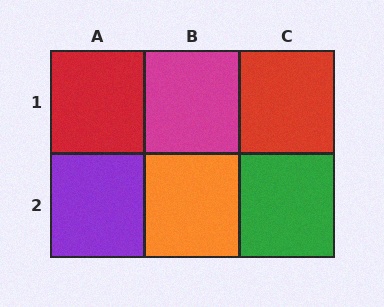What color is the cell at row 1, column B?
Magenta.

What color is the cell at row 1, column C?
Red.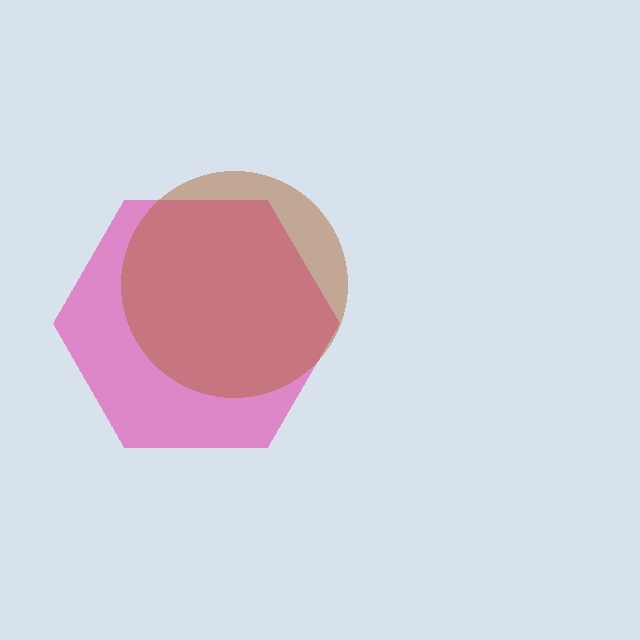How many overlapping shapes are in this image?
There are 2 overlapping shapes in the image.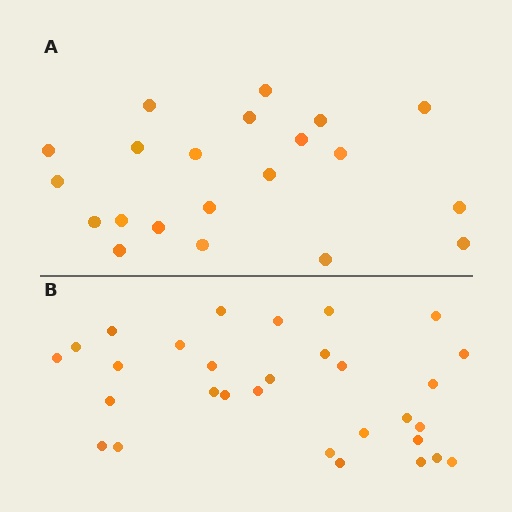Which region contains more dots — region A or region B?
Region B (the bottom region) has more dots.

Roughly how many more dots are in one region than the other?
Region B has roughly 8 or so more dots than region A.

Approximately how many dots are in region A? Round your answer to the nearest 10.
About 20 dots. (The exact count is 21, which rounds to 20.)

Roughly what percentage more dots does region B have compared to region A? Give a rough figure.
About 45% more.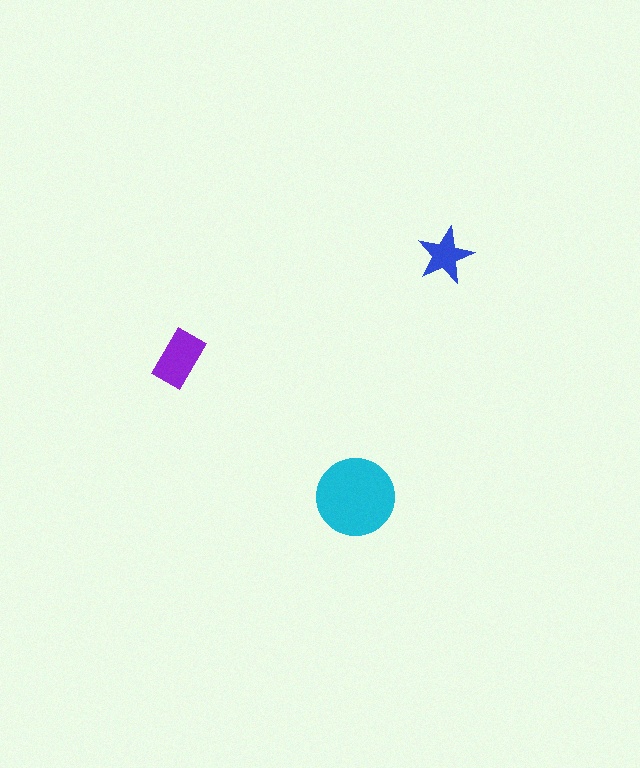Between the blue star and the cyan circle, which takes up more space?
The cyan circle.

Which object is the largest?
The cyan circle.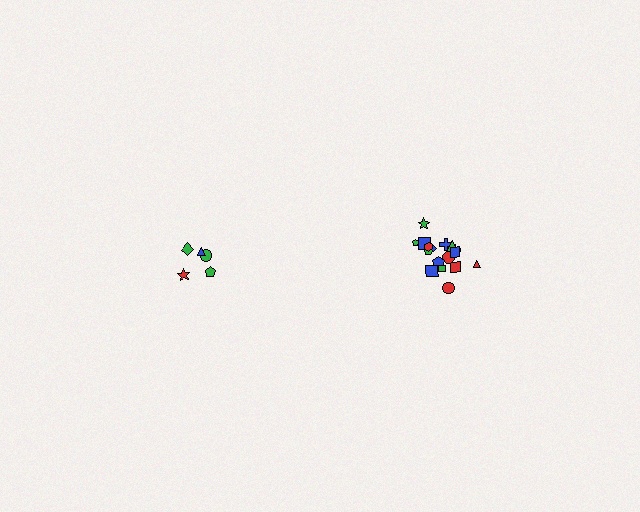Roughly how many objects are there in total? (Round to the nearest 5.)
Roughly 25 objects in total.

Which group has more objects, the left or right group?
The right group.